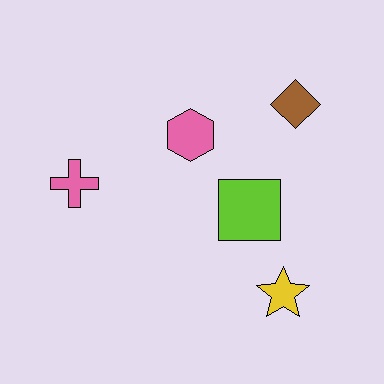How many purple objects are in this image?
There are no purple objects.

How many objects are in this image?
There are 5 objects.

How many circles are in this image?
There are no circles.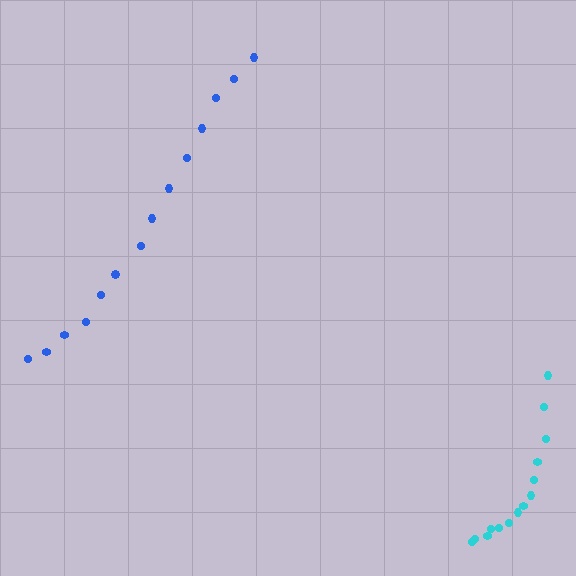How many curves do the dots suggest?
There are 2 distinct paths.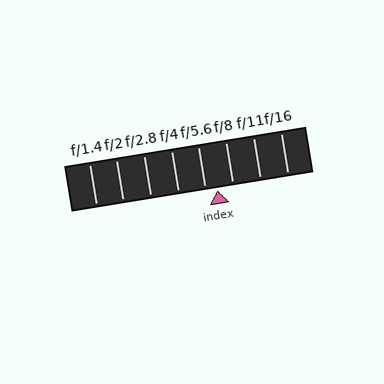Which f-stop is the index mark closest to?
The index mark is closest to f/5.6.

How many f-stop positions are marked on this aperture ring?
There are 8 f-stop positions marked.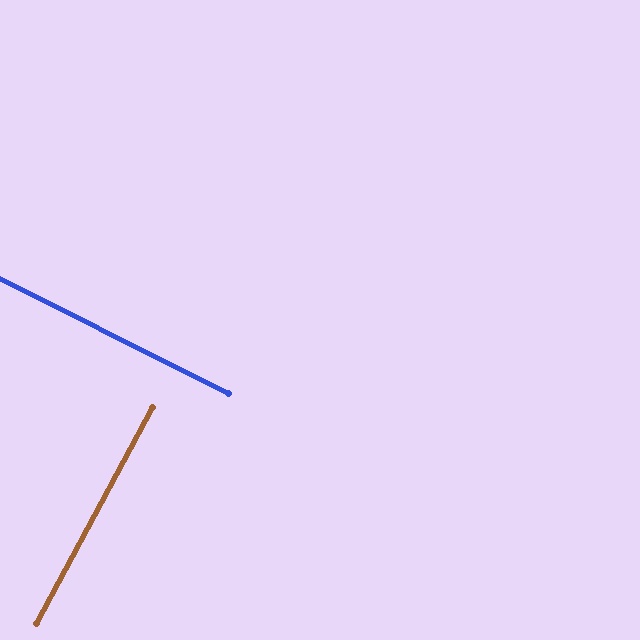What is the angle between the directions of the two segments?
Approximately 88 degrees.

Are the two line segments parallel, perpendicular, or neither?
Perpendicular — they meet at approximately 88°.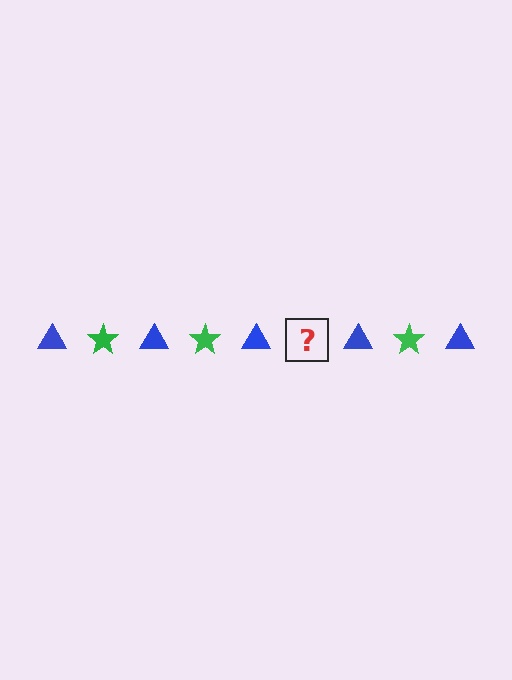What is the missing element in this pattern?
The missing element is a green star.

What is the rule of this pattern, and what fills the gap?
The rule is that the pattern alternates between blue triangle and green star. The gap should be filled with a green star.